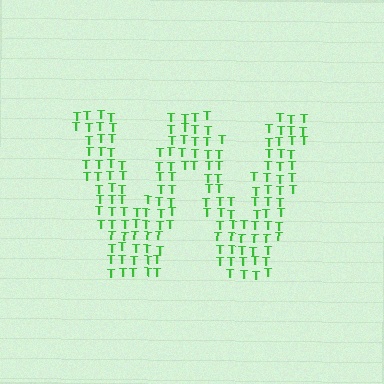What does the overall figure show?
The overall figure shows the letter W.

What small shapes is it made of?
It is made of small letter T's.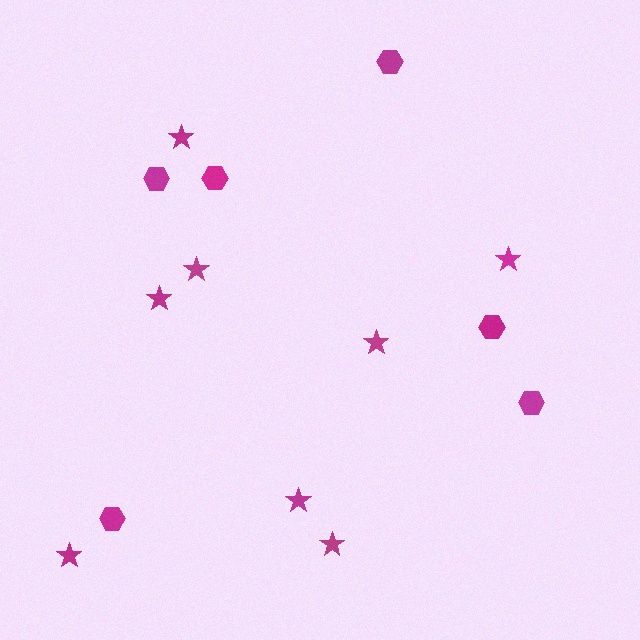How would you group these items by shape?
There are 2 groups: one group of stars (8) and one group of hexagons (6).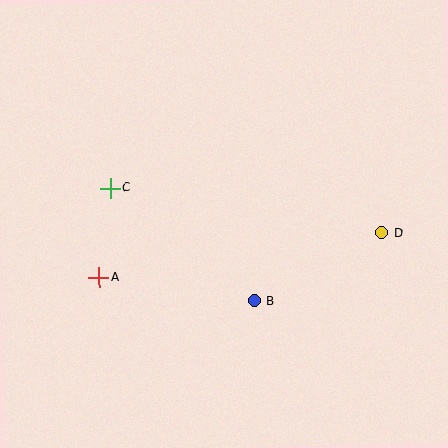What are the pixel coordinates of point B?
Point B is at (254, 301).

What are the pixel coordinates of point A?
Point A is at (99, 277).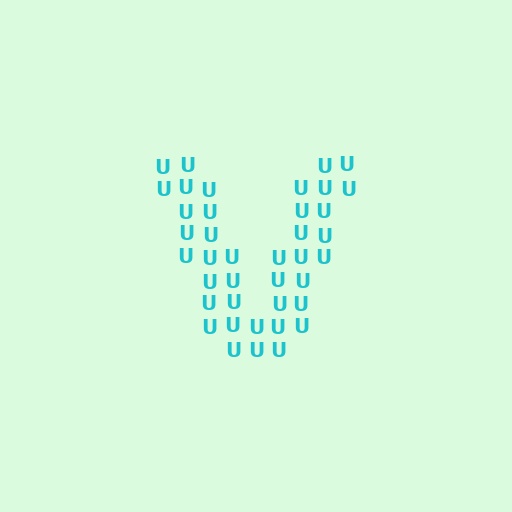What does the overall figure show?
The overall figure shows the letter V.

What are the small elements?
The small elements are letter U's.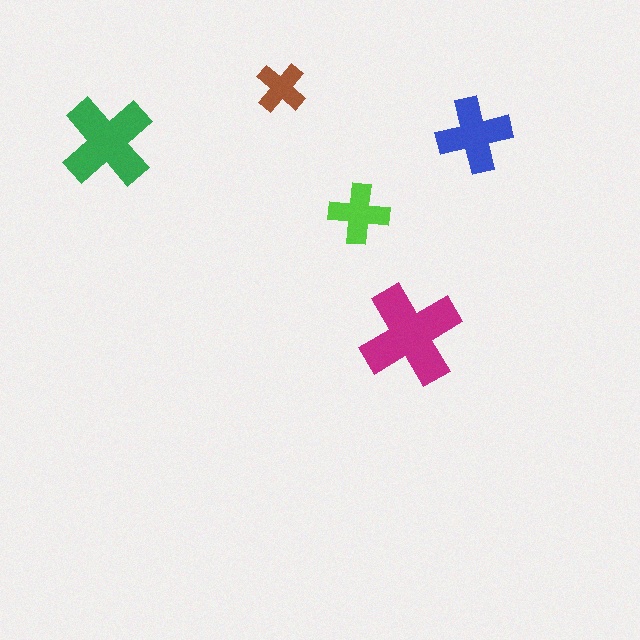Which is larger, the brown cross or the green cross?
The green one.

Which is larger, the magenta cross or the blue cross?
The magenta one.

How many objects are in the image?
There are 5 objects in the image.